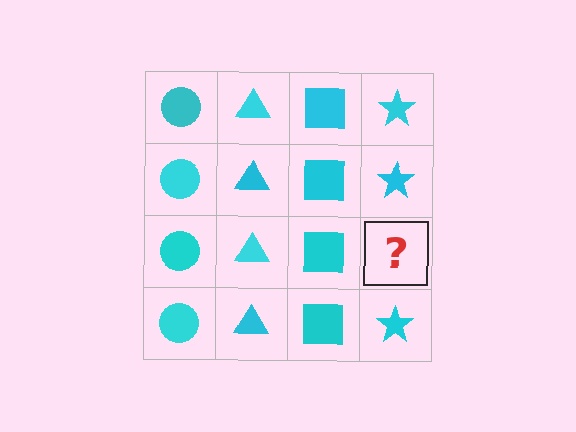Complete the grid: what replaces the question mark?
The question mark should be replaced with a cyan star.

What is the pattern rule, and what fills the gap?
The rule is that each column has a consistent shape. The gap should be filled with a cyan star.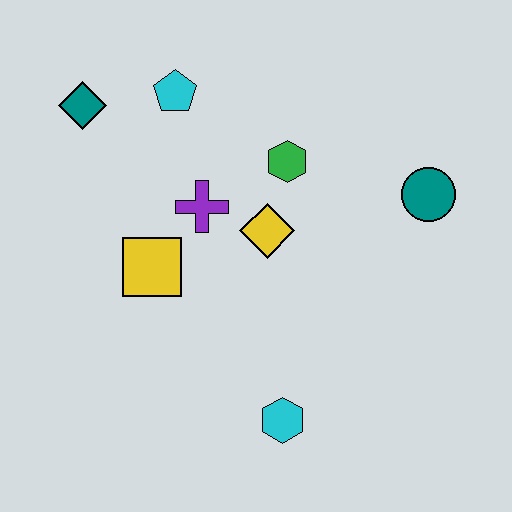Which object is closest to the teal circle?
The green hexagon is closest to the teal circle.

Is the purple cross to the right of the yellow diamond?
No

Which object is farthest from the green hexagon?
The cyan hexagon is farthest from the green hexagon.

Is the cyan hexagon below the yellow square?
Yes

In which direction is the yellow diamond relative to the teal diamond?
The yellow diamond is to the right of the teal diamond.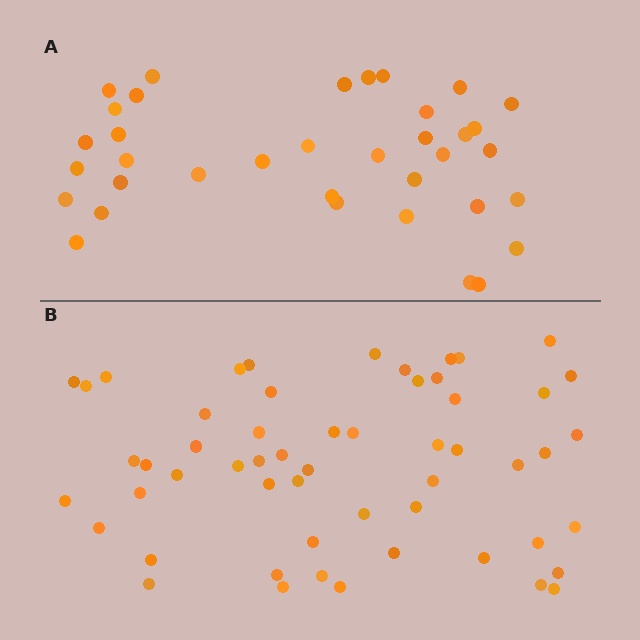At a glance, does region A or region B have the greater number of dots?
Region B (the bottom region) has more dots.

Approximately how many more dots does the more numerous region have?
Region B has approximately 20 more dots than region A.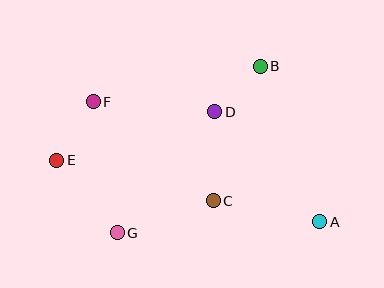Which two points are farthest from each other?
Points A and E are farthest from each other.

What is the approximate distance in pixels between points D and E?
The distance between D and E is approximately 166 pixels.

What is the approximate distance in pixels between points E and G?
The distance between E and G is approximately 95 pixels.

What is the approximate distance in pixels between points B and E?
The distance between B and E is approximately 224 pixels.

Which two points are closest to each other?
Points B and D are closest to each other.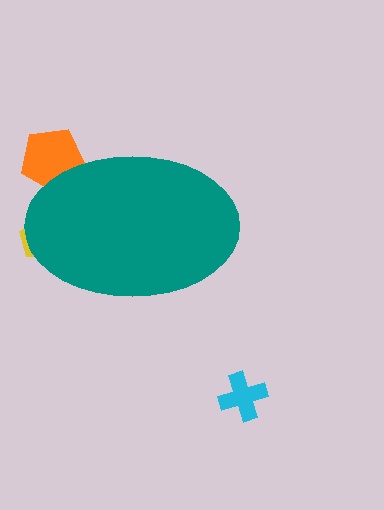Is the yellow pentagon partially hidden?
Yes, the yellow pentagon is partially hidden behind the teal ellipse.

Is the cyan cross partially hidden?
No, the cyan cross is fully visible.